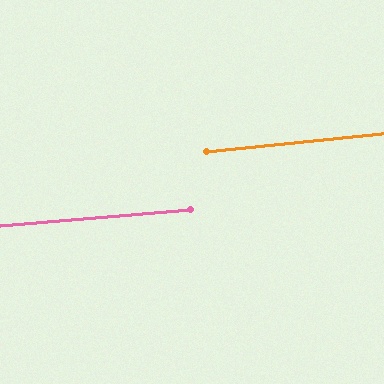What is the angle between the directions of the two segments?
Approximately 1 degree.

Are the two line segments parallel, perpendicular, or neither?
Parallel — their directions differ by only 1.1°.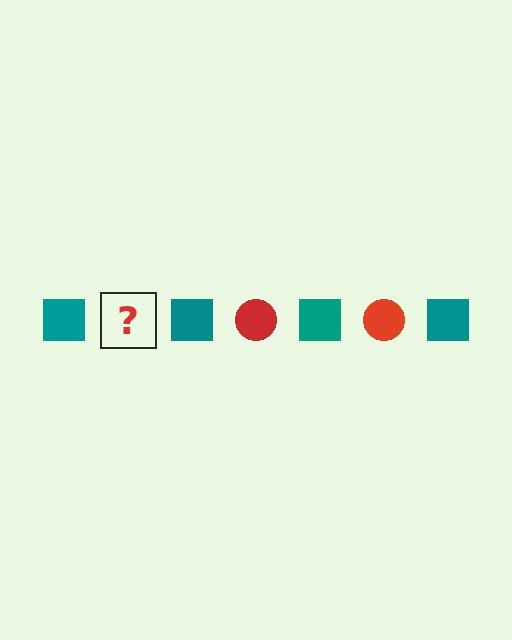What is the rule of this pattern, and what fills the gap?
The rule is that the pattern alternates between teal square and red circle. The gap should be filled with a red circle.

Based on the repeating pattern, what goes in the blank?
The blank should be a red circle.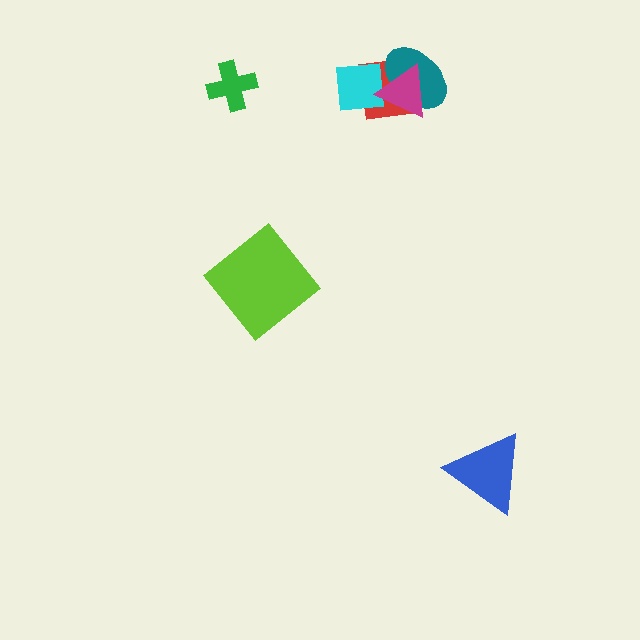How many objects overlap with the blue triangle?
0 objects overlap with the blue triangle.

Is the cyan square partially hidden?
Yes, it is partially covered by another shape.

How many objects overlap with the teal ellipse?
3 objects overlap with the teal ellipse.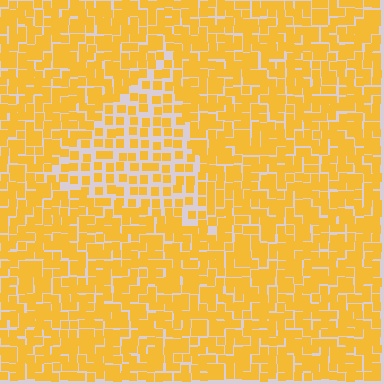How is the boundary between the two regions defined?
The boundary is defined by a change in element density (approximately 1.8x ratio). All elements are the same color, size, and shape.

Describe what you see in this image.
The image contains small yellow elements arranged at two different densities. A triangle-shaped region is visible where the elements are less densely packed than the surrounding area.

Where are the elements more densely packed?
The elements are more densely packed outside the triangle boundary.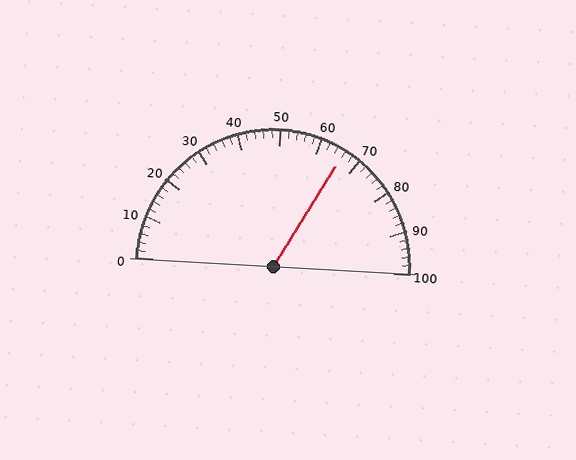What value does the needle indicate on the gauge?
The needle indicates approximately 66.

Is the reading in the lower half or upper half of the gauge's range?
The reading is in the upper half of the range (0 to 100).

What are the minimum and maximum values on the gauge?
The gauge ranges from 0 to 100.